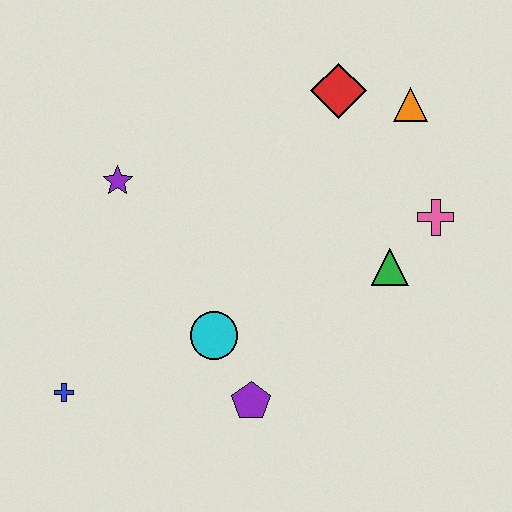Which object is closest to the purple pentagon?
The cyan circle is closest to the purple pentagon.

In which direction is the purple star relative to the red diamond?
The purple star is to the left of the red diamond.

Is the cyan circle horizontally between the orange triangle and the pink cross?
No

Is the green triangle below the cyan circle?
No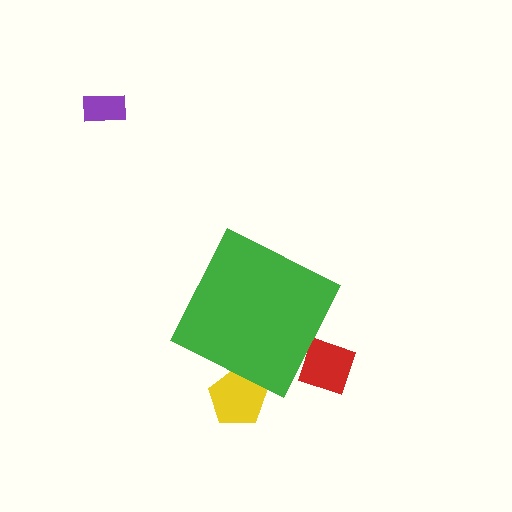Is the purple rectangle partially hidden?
No, the purple rectangle is fully visible.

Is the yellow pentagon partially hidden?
Yes, the yellow pentagon is partially hidden behind the green diamond.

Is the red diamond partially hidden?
Yes, the red diamond is partially hidden behind the green diamond.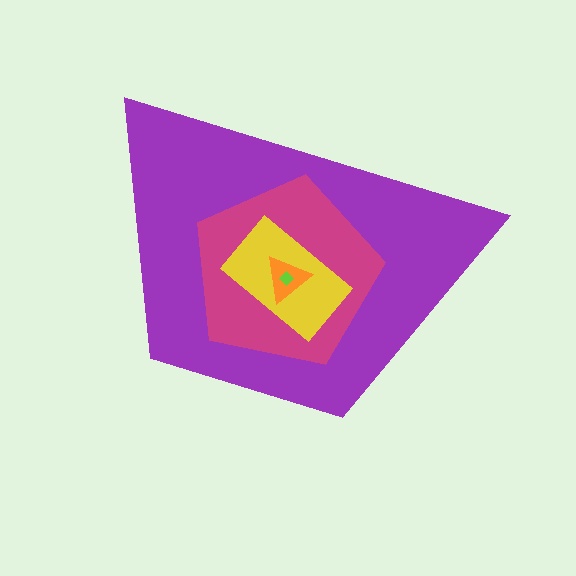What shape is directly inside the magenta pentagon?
The yellow rectangle.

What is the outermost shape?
The purple trapezoid.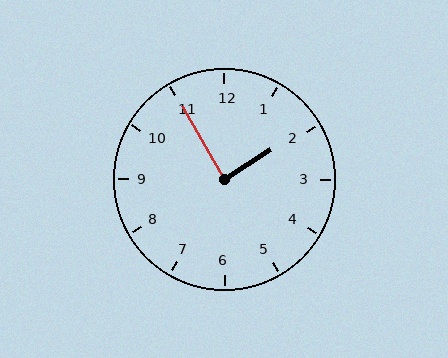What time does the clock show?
1:55.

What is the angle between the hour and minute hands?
Approximately 88 degrees.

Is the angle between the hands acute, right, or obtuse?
It is right.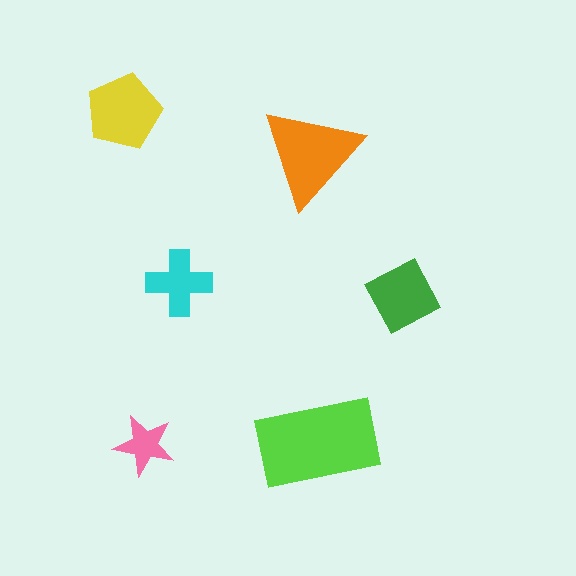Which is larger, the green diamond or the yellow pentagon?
The yellow pentagon.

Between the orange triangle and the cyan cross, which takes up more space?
The orange triangle.